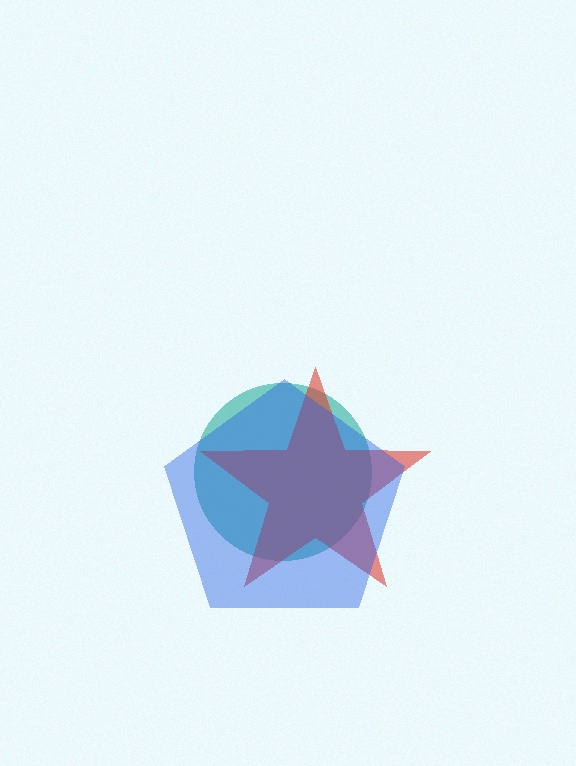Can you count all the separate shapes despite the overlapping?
Yes, there are 3 separate shapes.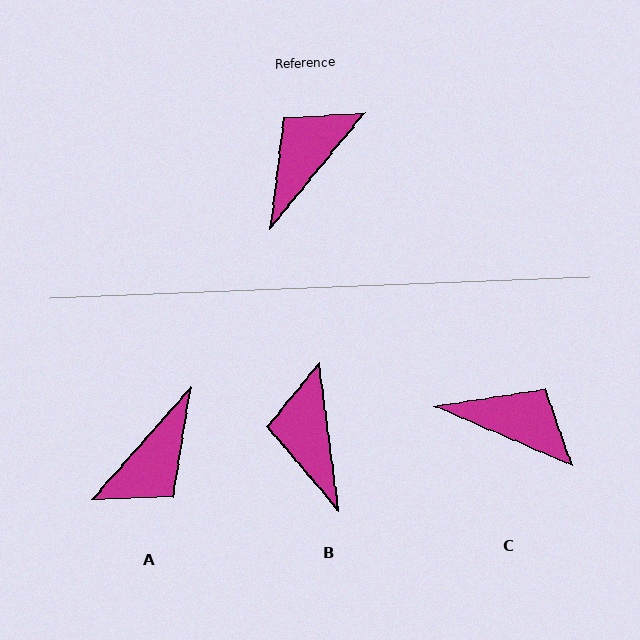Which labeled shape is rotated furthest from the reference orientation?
A, about 178 degrees away.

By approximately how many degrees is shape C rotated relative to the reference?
Approximately 74 degrees clockwise.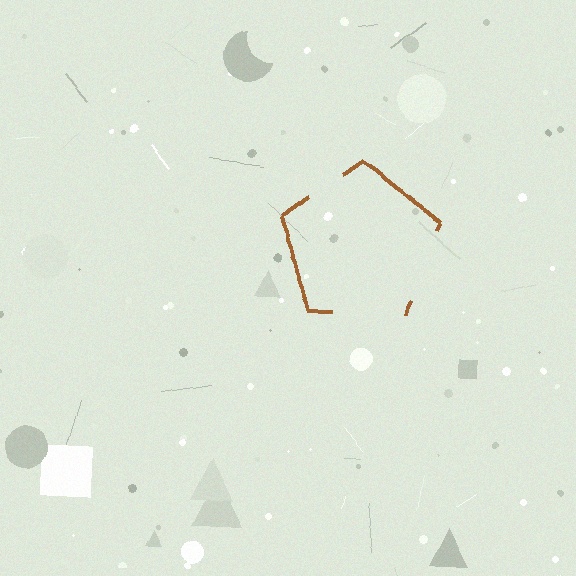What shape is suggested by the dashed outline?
The dashed outline suggests a pentagon.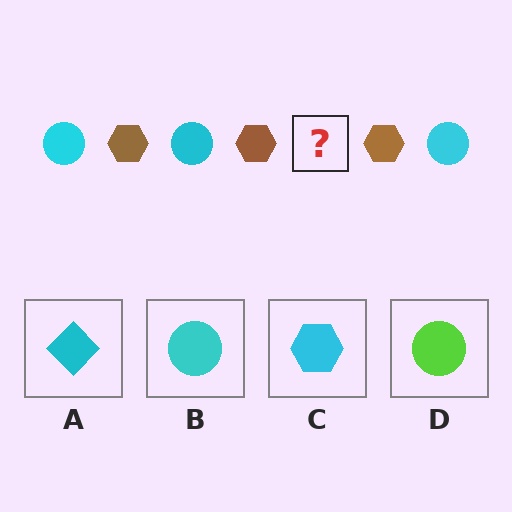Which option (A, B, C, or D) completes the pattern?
B.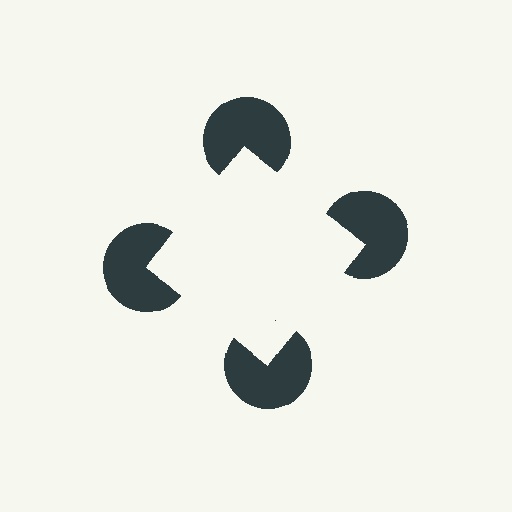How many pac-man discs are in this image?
There are 4 — one at each vertex of the illusory square.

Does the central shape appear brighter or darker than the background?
It typically appears slightly brighter than the background, even though no actual brightness change is drawn.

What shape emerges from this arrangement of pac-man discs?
An illusory square — its edges are inferred from the aligned wedge cuts in the pac-man discs, not physically drawn.